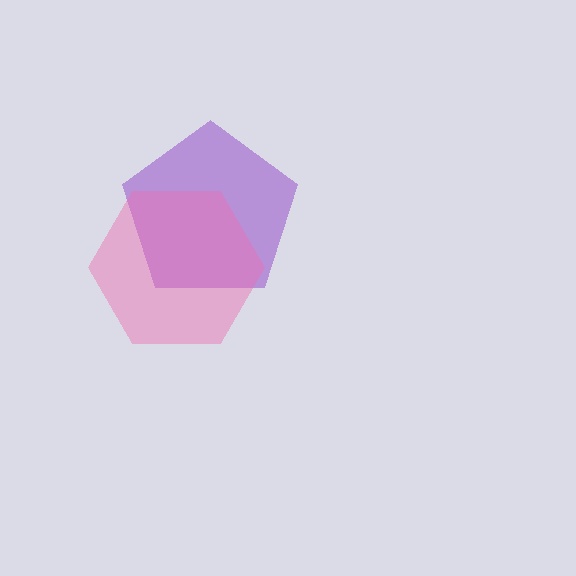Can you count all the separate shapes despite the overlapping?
Yes, there are 2 separate shapes.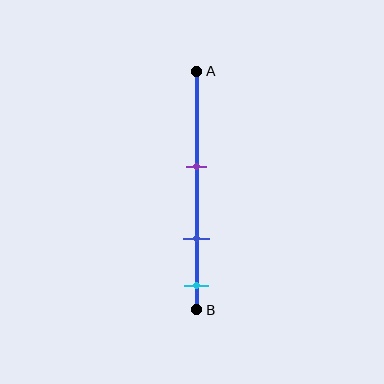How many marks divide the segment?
There are 3 marks dividing the segment.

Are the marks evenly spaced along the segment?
Yes, the marks are approximately evenly spaced.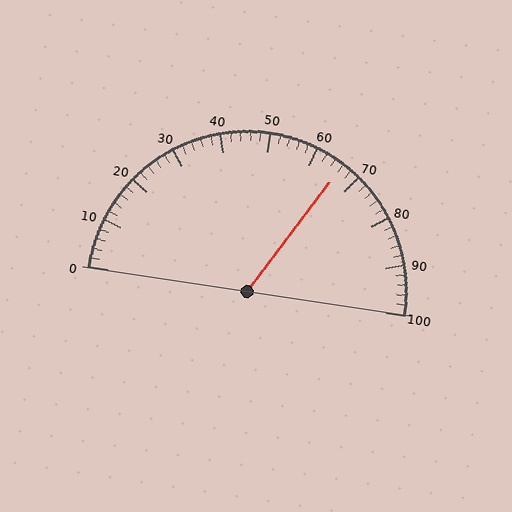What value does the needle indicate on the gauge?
The needle indicates approximately 66.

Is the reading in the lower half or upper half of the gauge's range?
The reading is in the upper half of the range (0 to 100).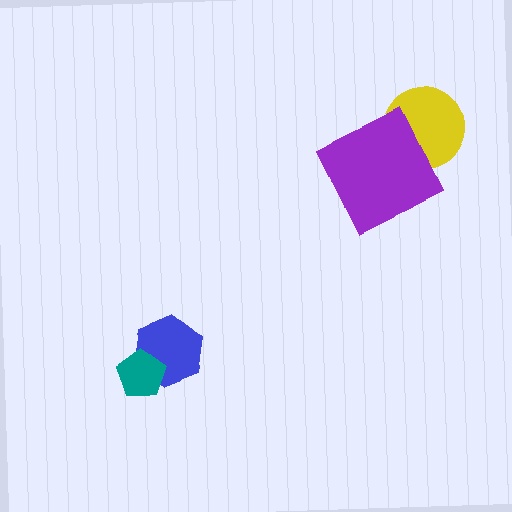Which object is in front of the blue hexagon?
The teal pentagon is in front of the blue hexagon.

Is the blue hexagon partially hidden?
Yes, it is partially covered by another shape.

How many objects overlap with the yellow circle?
1 object overlaps with the yellow circle.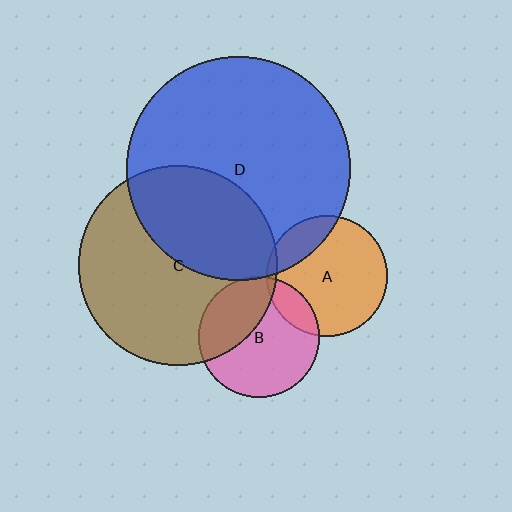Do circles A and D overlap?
Yes.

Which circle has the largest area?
Circle D (blue).